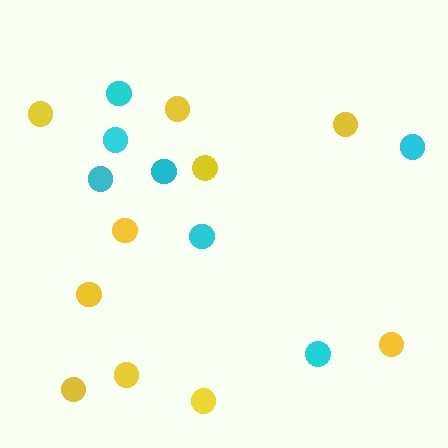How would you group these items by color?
There are 2 groups: one group of cyan circles (7) and one group of yellow circles (10).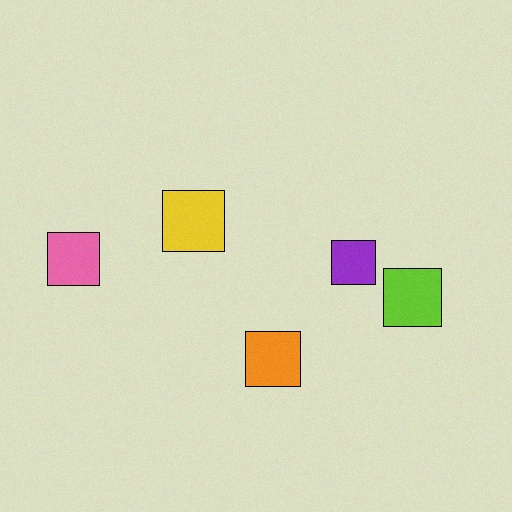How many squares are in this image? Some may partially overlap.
There are 5 squares.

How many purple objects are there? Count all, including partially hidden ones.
There is 1 purple object.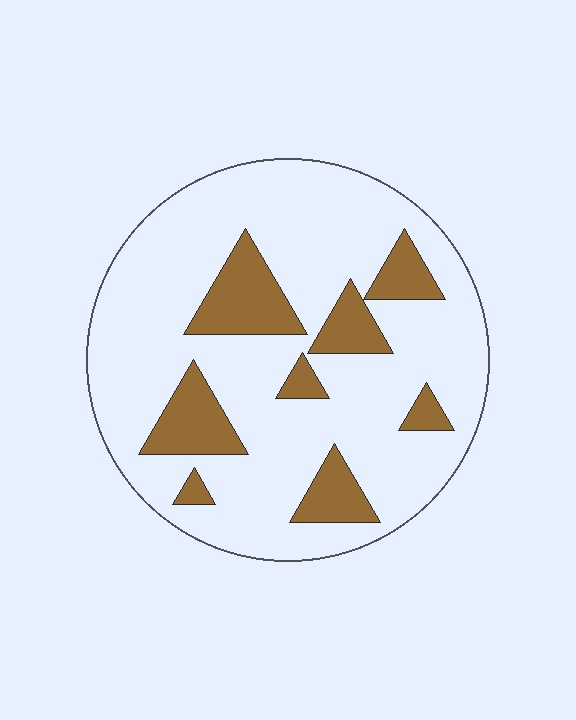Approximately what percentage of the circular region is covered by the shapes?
Approximately 20%.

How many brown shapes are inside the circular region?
8.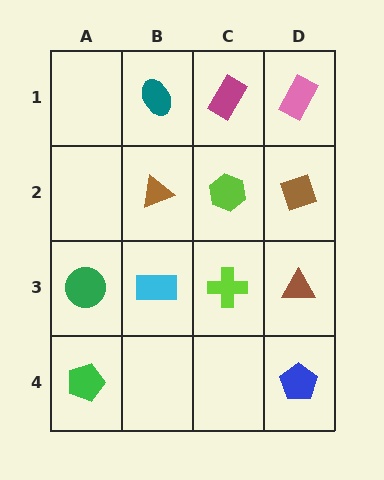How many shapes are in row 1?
3 shapes.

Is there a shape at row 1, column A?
No, that cell is empty.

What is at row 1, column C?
A magenta rectangle.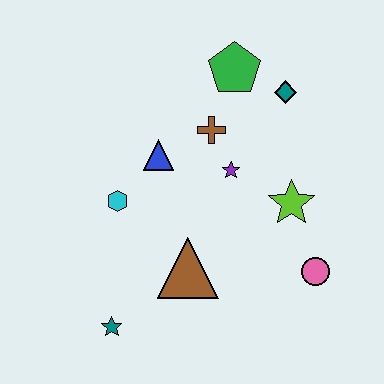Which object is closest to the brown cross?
The purple star is closest to the brown cross.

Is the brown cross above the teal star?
Yes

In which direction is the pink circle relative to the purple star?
The pink circle is below the purple star.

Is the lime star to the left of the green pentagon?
No